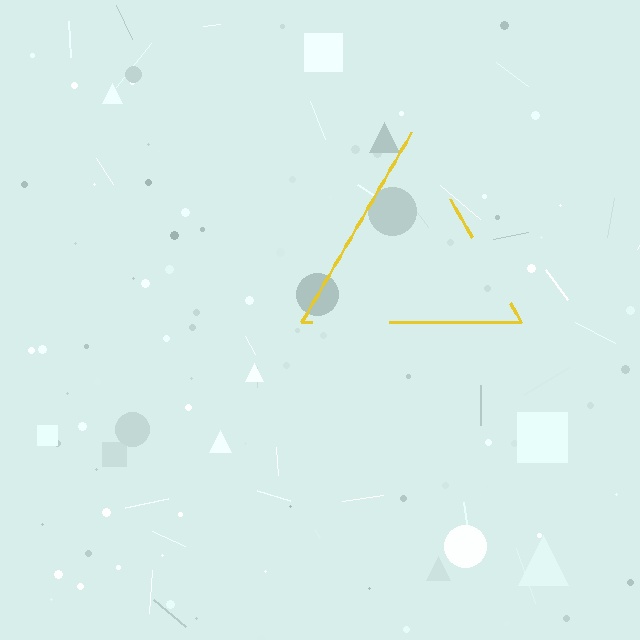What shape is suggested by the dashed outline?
The dashed outline suggests a triangle.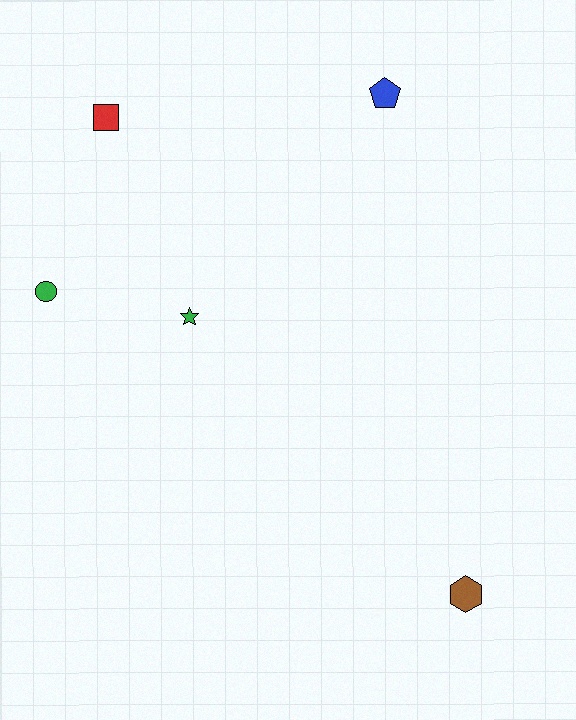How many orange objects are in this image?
There are no orange objects.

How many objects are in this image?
There are 5 objects.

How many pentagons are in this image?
There is 1 pentagon.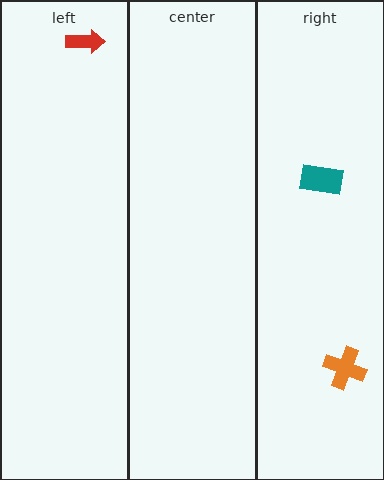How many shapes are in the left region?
1.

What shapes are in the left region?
The red arrow.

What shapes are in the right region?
The teal rectangle, the orange cross.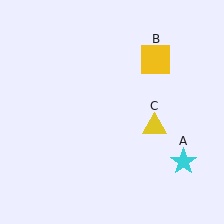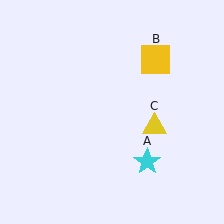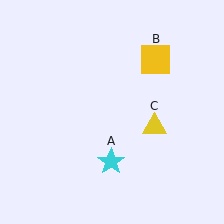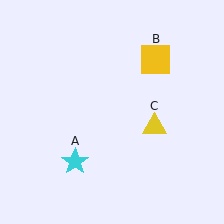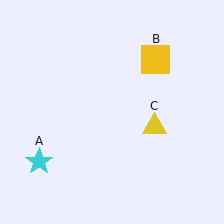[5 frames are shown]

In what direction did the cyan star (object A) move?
The cyan star (object A) moved left.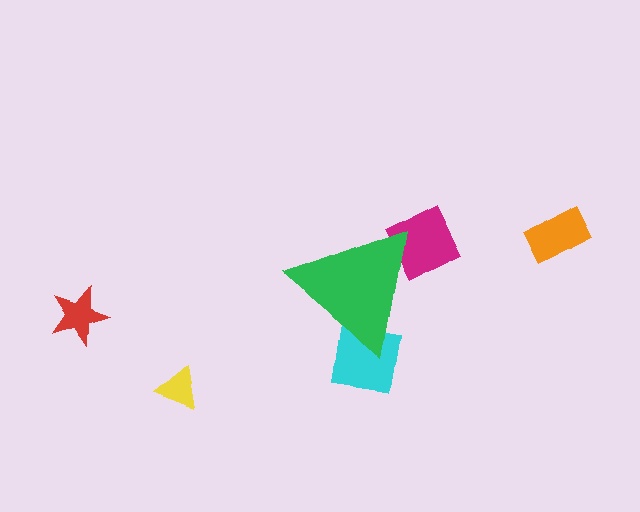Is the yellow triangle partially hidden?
No, the yellow triangle is fully visible.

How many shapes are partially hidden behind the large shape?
2 shapes are partially hidden.